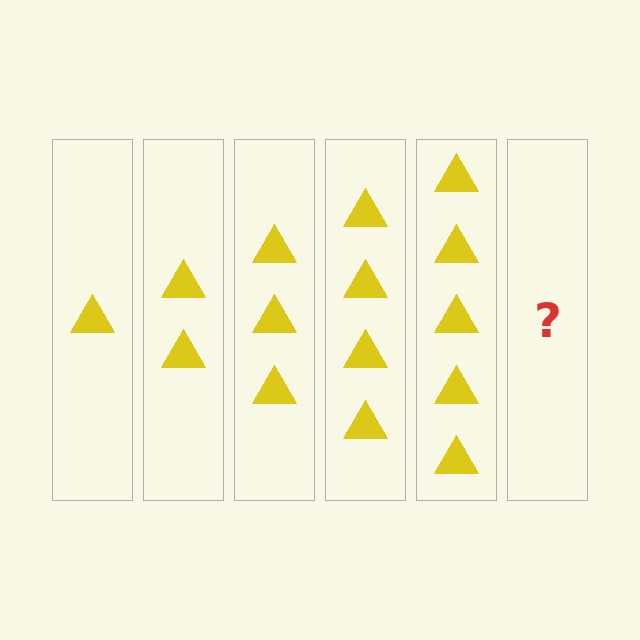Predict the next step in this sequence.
The next step is 6 triangles.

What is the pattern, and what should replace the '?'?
The pattern is that each step adds one more triangle. The '?' should be 6 triangles.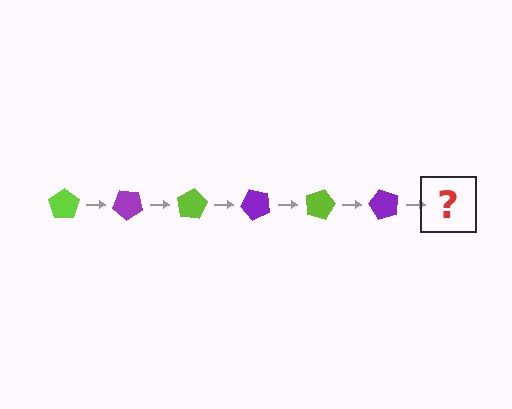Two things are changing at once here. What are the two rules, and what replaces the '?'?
The two rules are that it rotates 40 degrees each step and the color cycles through lime and purple. The '?' should be a lime pentagon, rotated 240 degrees from the start.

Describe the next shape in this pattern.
It should be a lime pentagon, rotated 240 degrees from the start.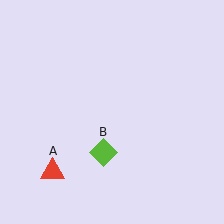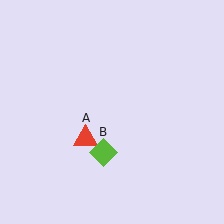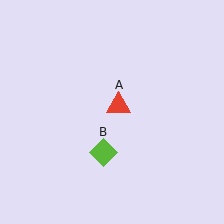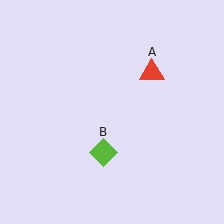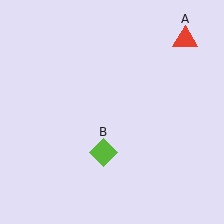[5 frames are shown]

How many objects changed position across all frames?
1 object changed position: red triangle (object A).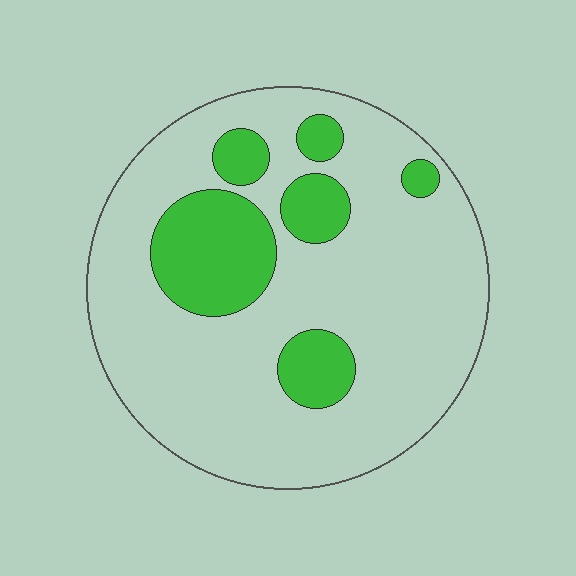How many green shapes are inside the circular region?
6.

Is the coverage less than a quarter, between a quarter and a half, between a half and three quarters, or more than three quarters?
Less than a quarter.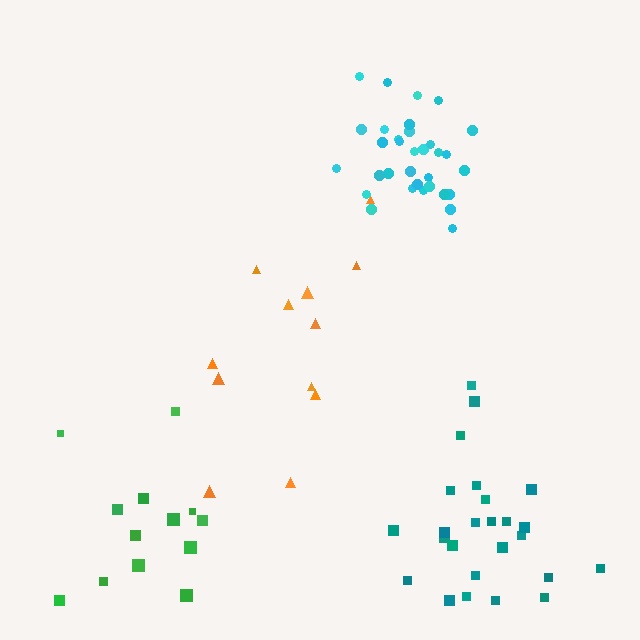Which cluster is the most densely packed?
Cyan.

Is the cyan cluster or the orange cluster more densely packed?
Cyan.